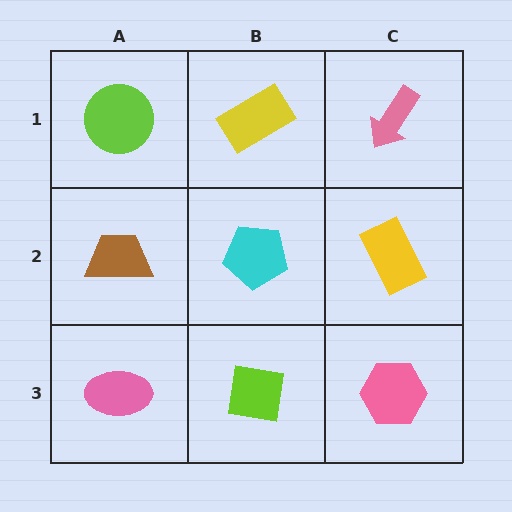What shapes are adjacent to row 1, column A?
A brown trapezoid (row 2, column A), a yellow rectangle (row 1, column B).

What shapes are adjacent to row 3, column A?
A brown trapezoid (row 2, column A), a lime square (row 3, column B).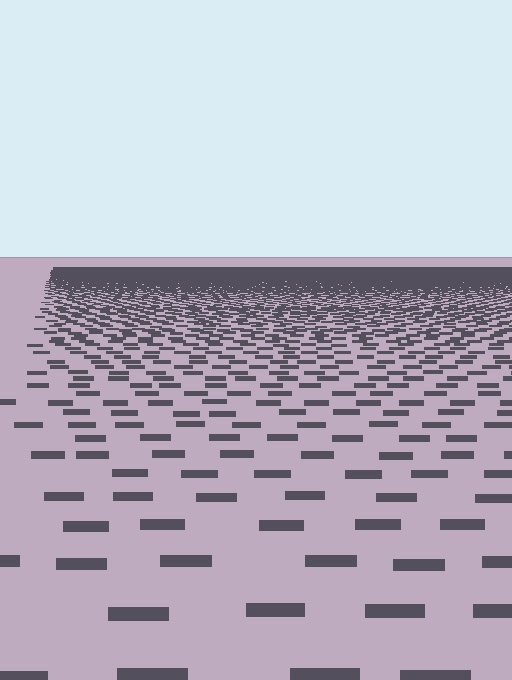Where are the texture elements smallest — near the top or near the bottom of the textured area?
Near the top.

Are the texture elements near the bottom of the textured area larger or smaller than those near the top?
Larger. Near the bottom, elements are closer to the viewer and appear at a bigger on-screen size.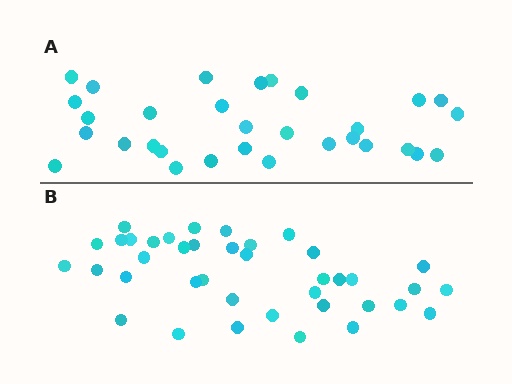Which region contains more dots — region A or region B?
Region B (the bottom region) has more dots.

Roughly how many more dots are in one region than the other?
Region B has roughly 8 or so more dots than region A.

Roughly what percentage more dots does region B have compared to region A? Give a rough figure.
About 25% more.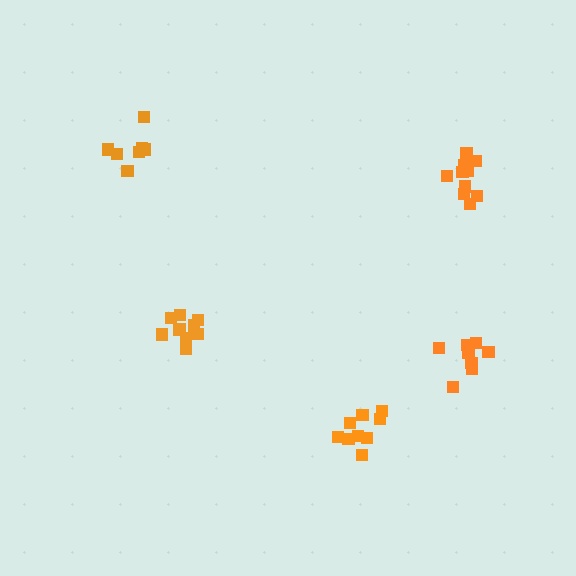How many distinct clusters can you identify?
There are 5 distinct clusters.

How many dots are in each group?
Group 1: 9 dots, Group 2: 7 dots, Group 3: 8 dots, Group 4: 10 dots, Group 5: 9 dots (43 total).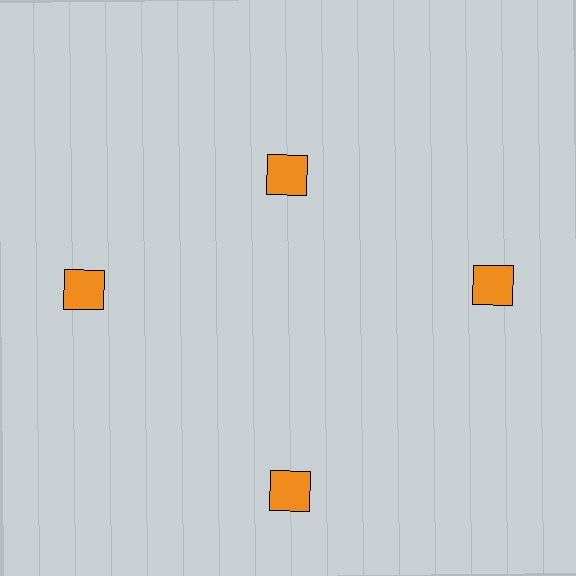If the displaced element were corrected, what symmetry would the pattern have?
It would have 4-fold rotational symmetry — the pattern would map onto itself every 90 degrees.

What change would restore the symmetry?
The symmetry would be restored by moving it outward, back onto the ring so that all 4 squares sit at equal angles and equal distance from the center.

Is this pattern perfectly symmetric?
No. The 4 orange squares are arranged in a ring, but one element near the 12 o'clock position is pulled inward toward the center, breaking the 4-fold rotational symmetry.